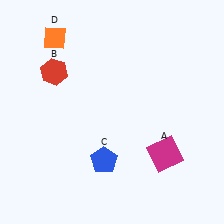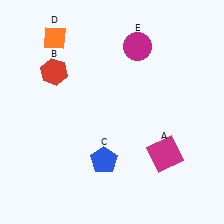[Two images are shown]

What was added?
A magenta circle (E) was added in Image 2.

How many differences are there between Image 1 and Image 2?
There is 1 difference between the two images.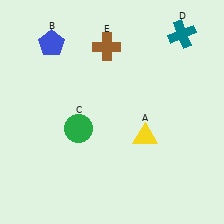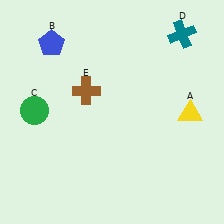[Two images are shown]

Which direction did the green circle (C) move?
The green circle (C) moved left.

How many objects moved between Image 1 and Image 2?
3 objects moved between the two images.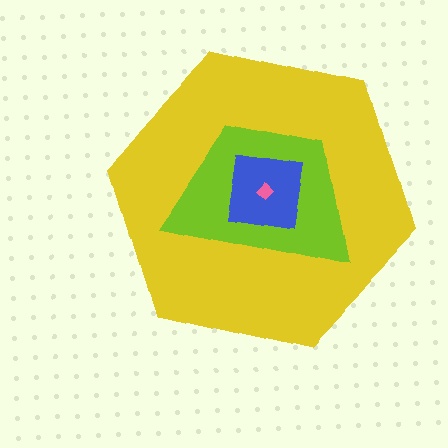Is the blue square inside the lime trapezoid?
Yes.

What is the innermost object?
The pink diamond.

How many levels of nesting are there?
4.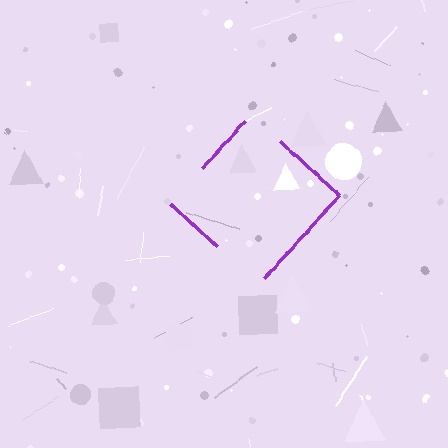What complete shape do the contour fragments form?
The contour fragments form a diamond.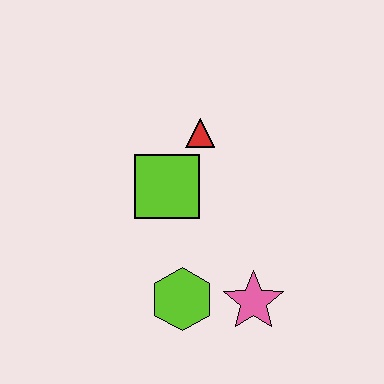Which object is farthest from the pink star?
The red triangle is farthest from the pink star.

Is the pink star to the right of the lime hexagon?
Yes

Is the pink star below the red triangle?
Yes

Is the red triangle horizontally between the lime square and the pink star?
Yes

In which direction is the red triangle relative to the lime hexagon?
The red triangle is above the lime hexagon.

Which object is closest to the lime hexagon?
The pink star is closest to the lime hexagon.